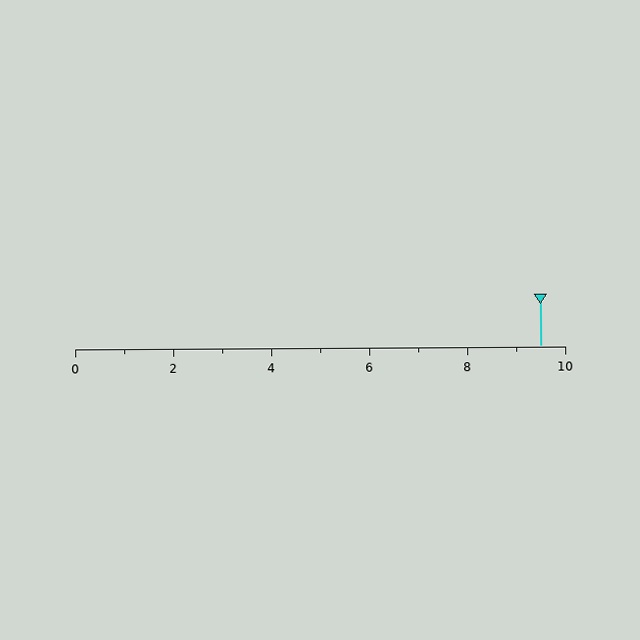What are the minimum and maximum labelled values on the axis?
The axis runs from 0 to 10.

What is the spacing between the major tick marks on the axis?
The major ticks are spaced 2 apart.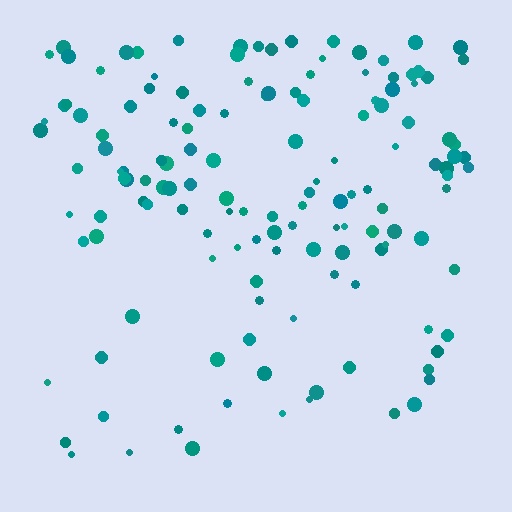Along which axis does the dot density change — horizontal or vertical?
Vertical.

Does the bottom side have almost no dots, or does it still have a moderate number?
Still a moderate number, just noticeably fewer than the top.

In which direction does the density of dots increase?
From bottom to top, with the top side densest.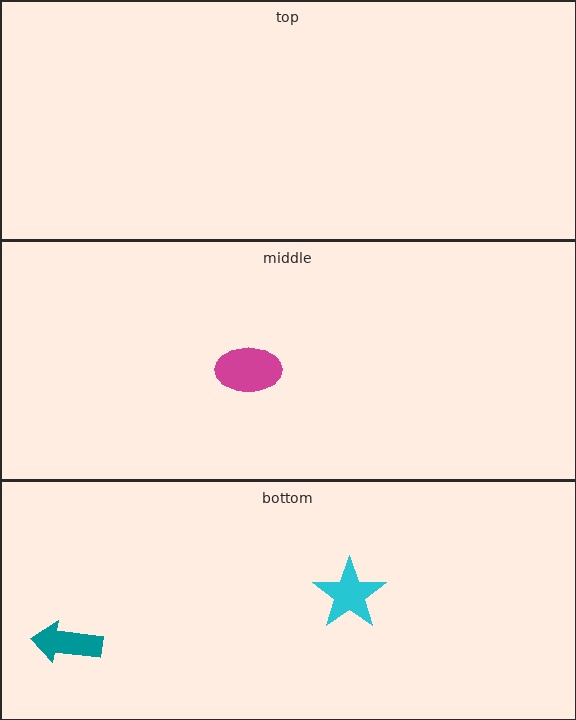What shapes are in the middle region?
The magenta ellipse.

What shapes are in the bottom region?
The teal arrow, the cyan star.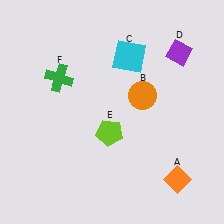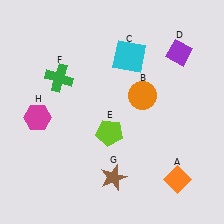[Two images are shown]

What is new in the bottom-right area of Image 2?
A brown star (G) was added in the bottom-right area of Image 2.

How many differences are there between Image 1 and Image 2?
There are 2 differences between the two images.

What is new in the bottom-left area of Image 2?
A magenta hexagon (H) was added in the bottom-left area of Image 2.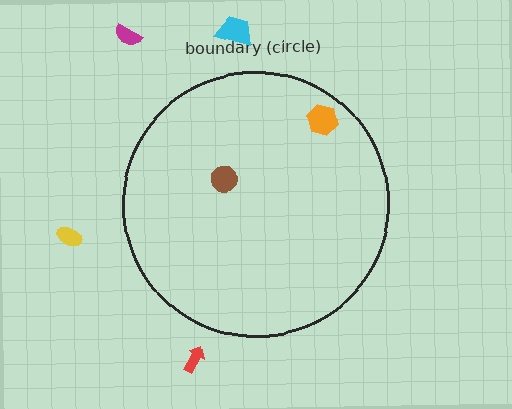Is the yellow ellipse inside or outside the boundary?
Outside.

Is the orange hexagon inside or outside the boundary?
Inside.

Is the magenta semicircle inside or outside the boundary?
Outside.